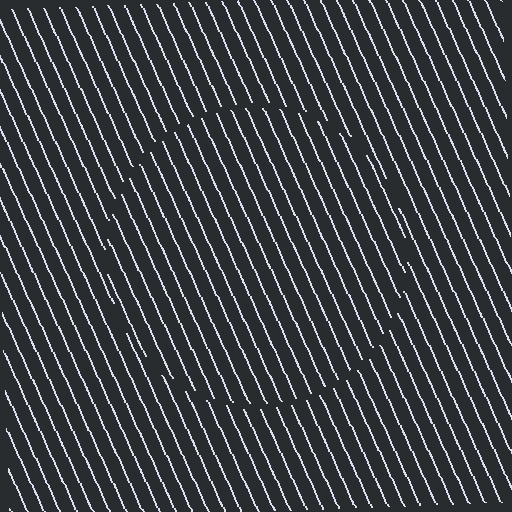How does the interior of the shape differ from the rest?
The interior of the shape contains the same grating, shifted by half a period — the contour is defined by the phase discontinuity where line-ends from the inner and outer gratings abut.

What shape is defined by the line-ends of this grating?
An illusory circle. The interior of the shape contains the same grating, shifted by half a period — the contour is defined by the phase discontinuity where line-ends from the inner and outer gratings abut.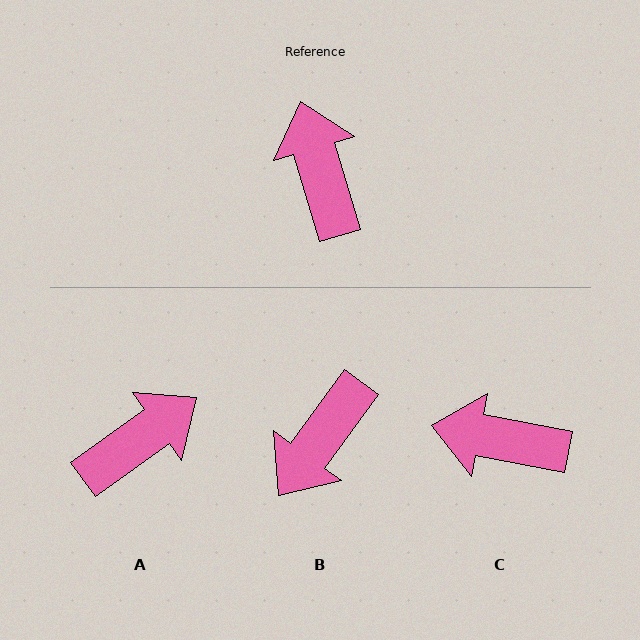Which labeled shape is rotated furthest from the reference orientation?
B, about 127 degrees away.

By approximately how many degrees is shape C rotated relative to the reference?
Approximately 63 degrees counter-clockwise.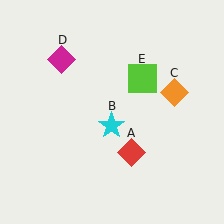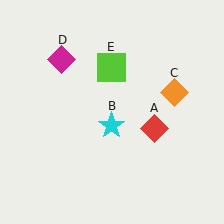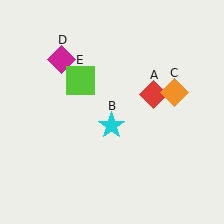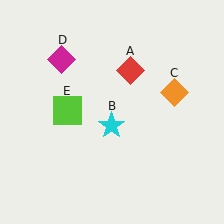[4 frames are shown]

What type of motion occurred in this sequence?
The red diamond (object A), lime square (object E) rotated counterclockwise around the center of the scene.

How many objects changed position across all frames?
2 objects changed position: red diamond (object A), lime square (object E).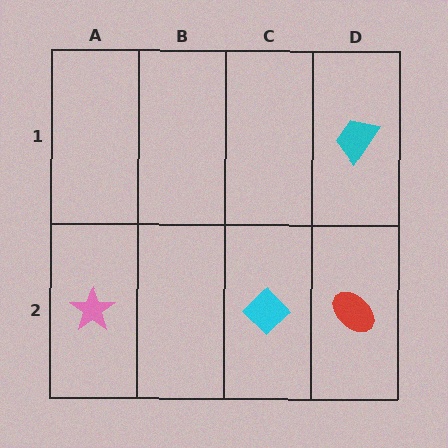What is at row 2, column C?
A cyan diamond.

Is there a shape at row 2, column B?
No, that cell is empty.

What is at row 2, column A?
A pink star.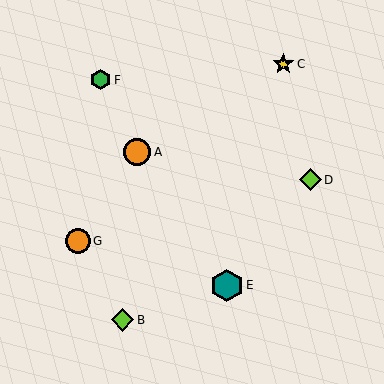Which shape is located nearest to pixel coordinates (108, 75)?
The green hexagon (labeled F) at (101, 80) is nearest to that location.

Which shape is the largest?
The teal hexagon (labeled E) is the largest.